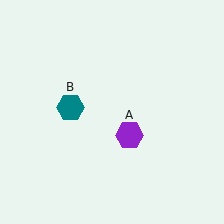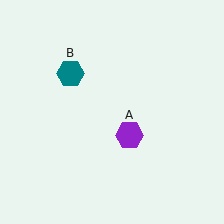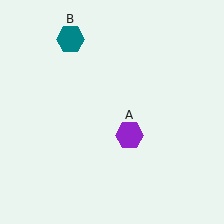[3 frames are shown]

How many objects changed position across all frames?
1 object changed position: teal hexagon (object B).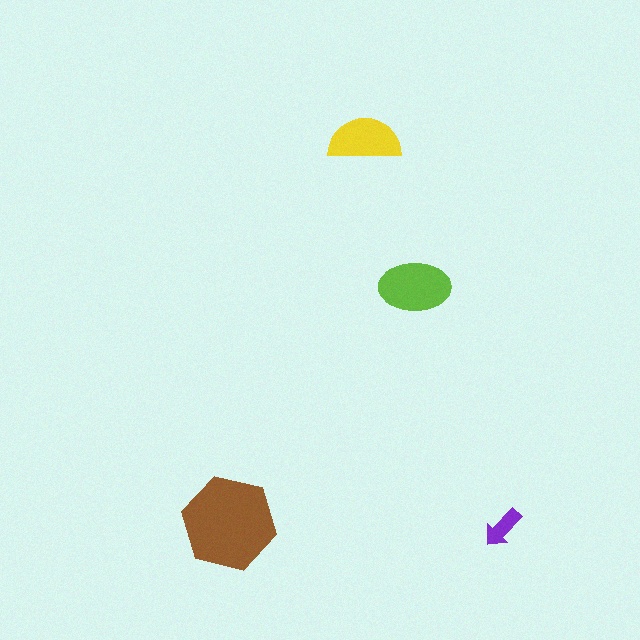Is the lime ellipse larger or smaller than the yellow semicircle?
Larger.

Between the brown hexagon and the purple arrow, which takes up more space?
The brown hexagon.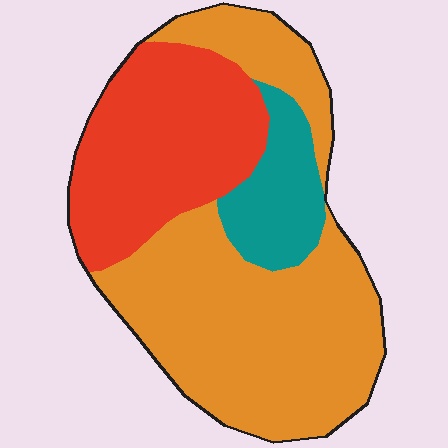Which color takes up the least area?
Teal, at roughly 10%.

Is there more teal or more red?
Red.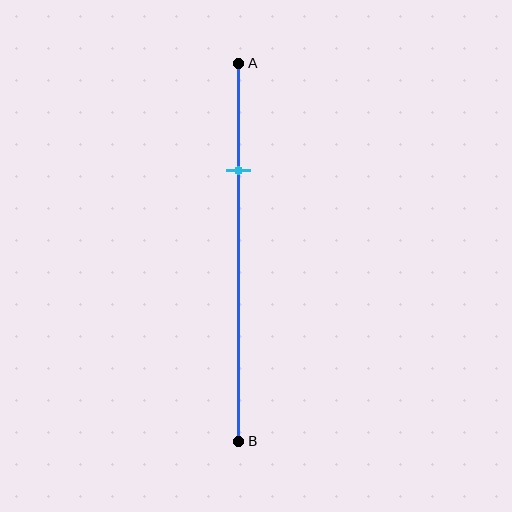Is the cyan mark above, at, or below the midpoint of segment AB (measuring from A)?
The cyan mark is above the midpoint of segment AB.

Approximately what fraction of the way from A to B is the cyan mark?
The cyan mark is approximately 30% of the way from A to B.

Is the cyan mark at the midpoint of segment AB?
No, the mark is at about 30% from A, not at the 50% midpoint.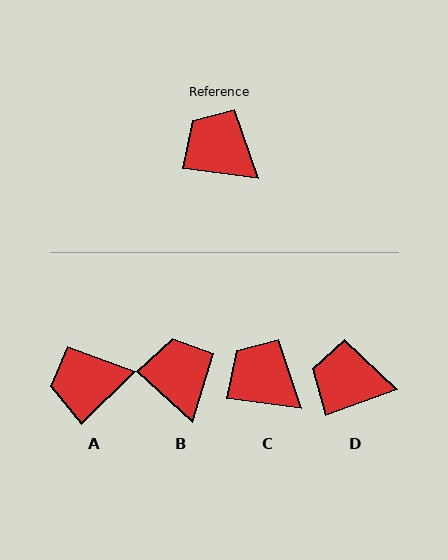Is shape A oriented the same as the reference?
No, it is off by about 51 degrees.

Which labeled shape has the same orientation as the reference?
C.